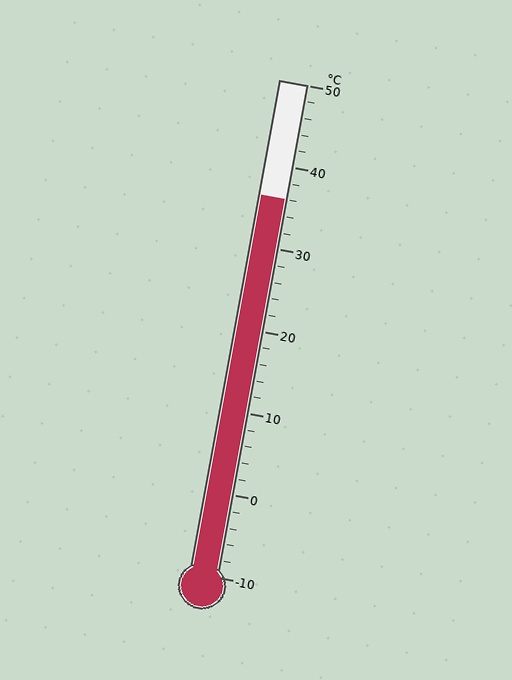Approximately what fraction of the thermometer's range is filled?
The thermometer is filled to approximately 75% of its range.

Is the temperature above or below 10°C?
The temperature is above 10°C.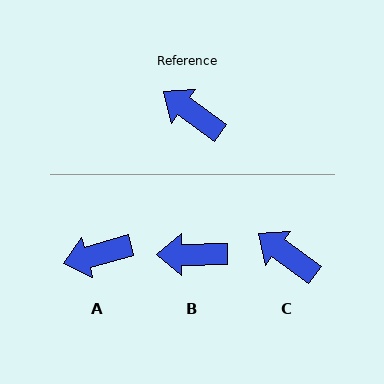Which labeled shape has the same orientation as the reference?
C.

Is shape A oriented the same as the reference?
No, it is off by about 51 degrees.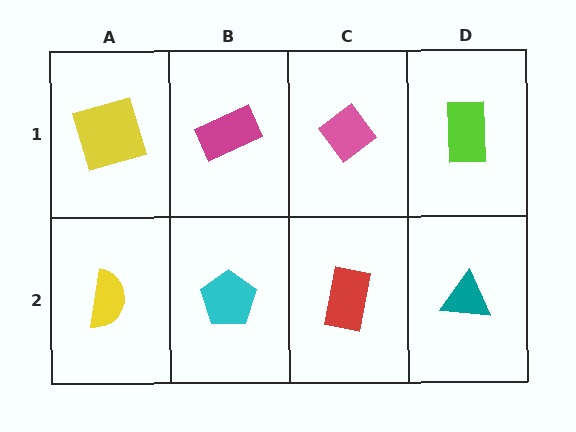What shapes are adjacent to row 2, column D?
A lime rectangle (row 1, column D), a red rectangle (row 2, column C).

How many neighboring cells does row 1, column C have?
3.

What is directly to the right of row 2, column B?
A red rectangle.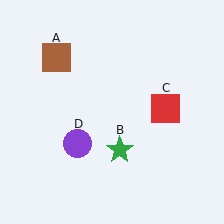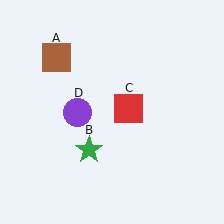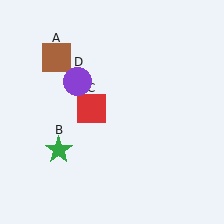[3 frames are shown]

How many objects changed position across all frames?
3 objects changed position: green star (object B), red square (object C), purple circle (object D).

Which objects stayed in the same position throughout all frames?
Brown square (object A) remained stationary.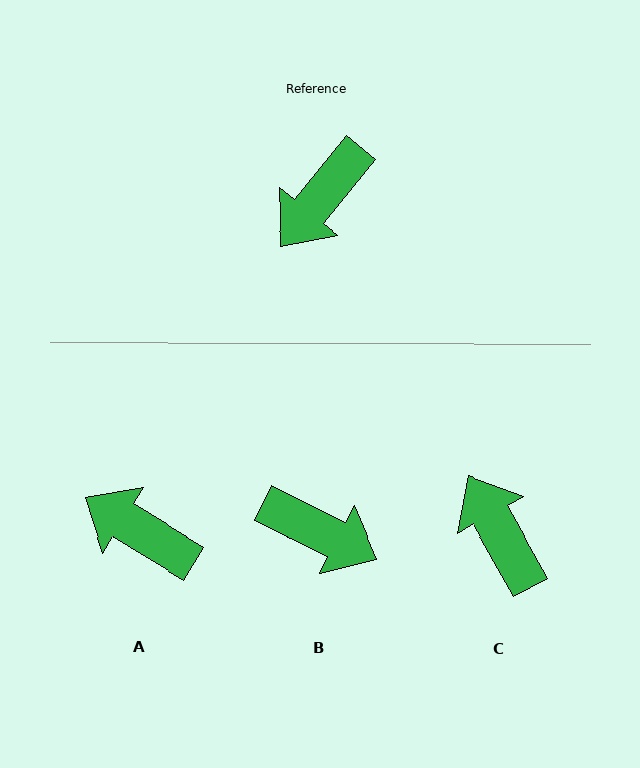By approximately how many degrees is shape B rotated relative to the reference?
Approximately 103 degrees counter-clockwise.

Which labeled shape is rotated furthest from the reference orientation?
C, about 112 degrees away.